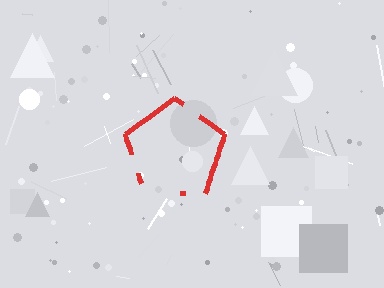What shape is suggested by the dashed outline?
The dashed outline suggests a pentagon.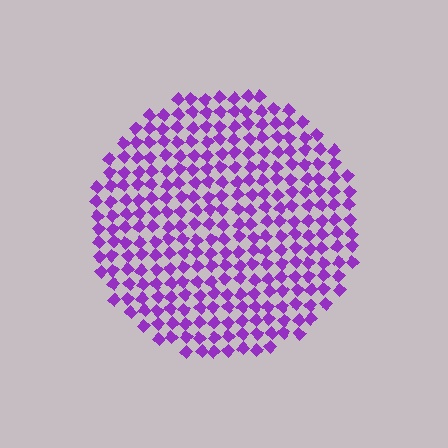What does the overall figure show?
The overall figure shows a circle.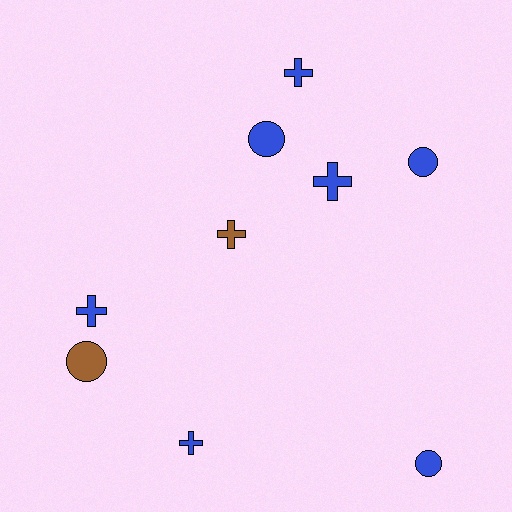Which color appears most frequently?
Blue, with 7 objects.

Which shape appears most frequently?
Cross, with 5 objects.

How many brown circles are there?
There is 1 brown circle.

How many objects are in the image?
There are 9 objects.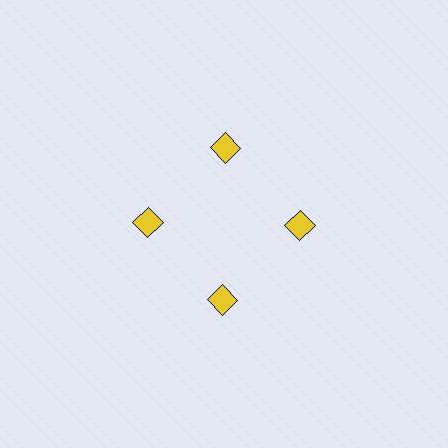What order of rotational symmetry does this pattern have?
This pattern has 4-fold rotational symmetry.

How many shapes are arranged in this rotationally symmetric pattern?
There are 4 shapes, arranged in 4 groups of 1.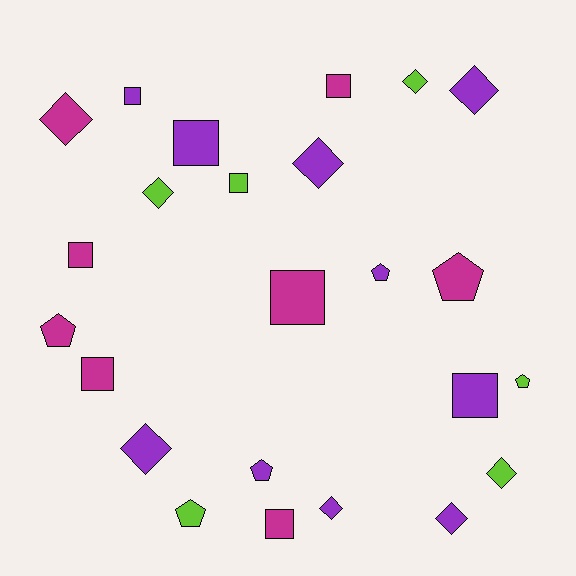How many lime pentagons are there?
There are 2 lime pentagons.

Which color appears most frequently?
Purple, with 10 objects.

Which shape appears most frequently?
Square, with 9 objects.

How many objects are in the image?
There are 24 objects.